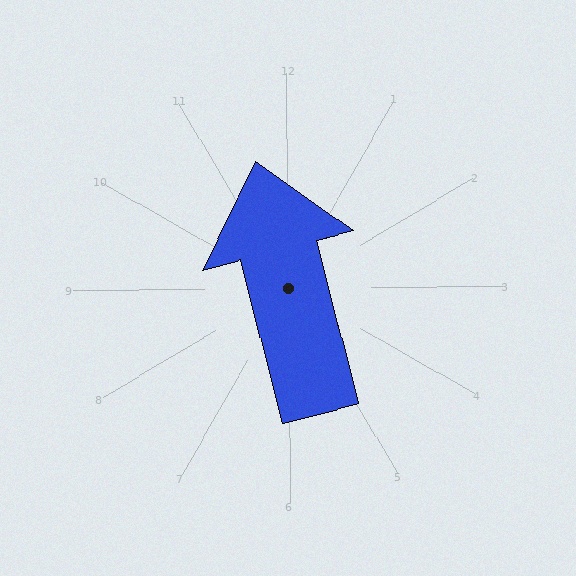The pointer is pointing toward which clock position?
Roughly 12 o'clock.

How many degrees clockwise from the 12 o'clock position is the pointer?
Approximately 346 degrees.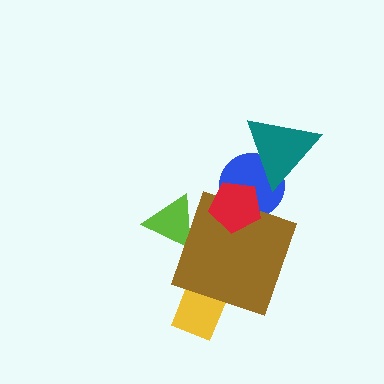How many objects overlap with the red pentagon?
2 objects overlap with the red pentagon.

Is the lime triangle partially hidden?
Yes, it is partially covered by another shape.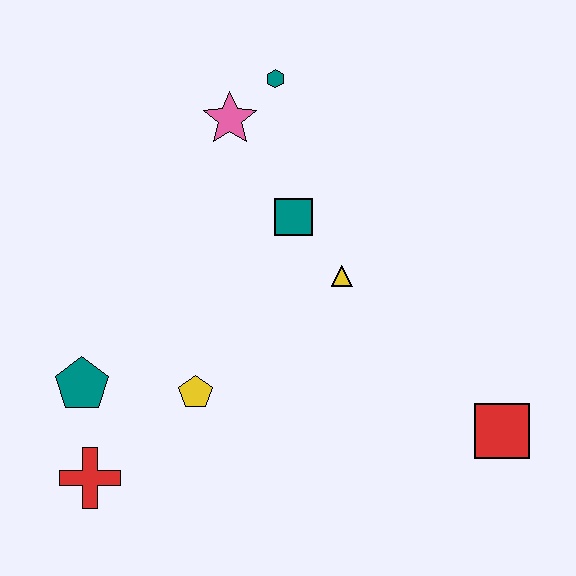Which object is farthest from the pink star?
The red square is farthest from the pink star.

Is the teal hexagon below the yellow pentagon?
No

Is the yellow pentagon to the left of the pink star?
Yes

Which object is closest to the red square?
The yellow triangle is closest to the red square.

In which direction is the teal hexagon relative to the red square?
The teal hexagon is above the red square.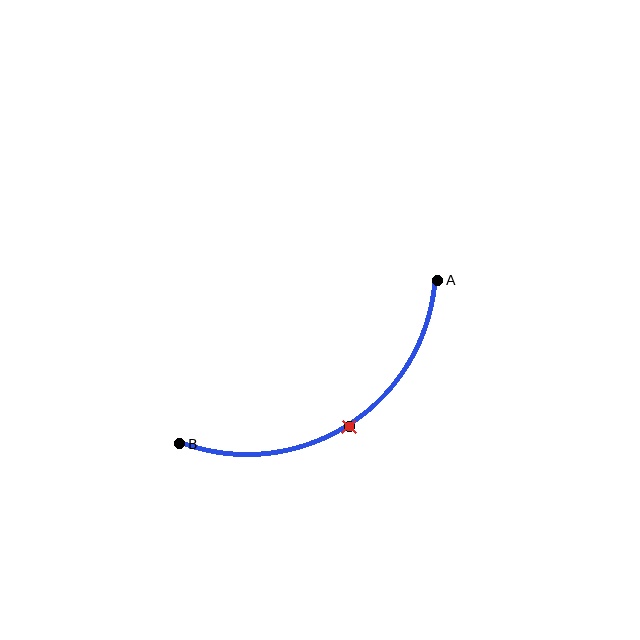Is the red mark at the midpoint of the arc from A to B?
Yes. The red mark lies on the arc at equal arc-length from both A and B — it is the arc midpoint.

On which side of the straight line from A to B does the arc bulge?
The arc bulges below the straight line connecting A and B.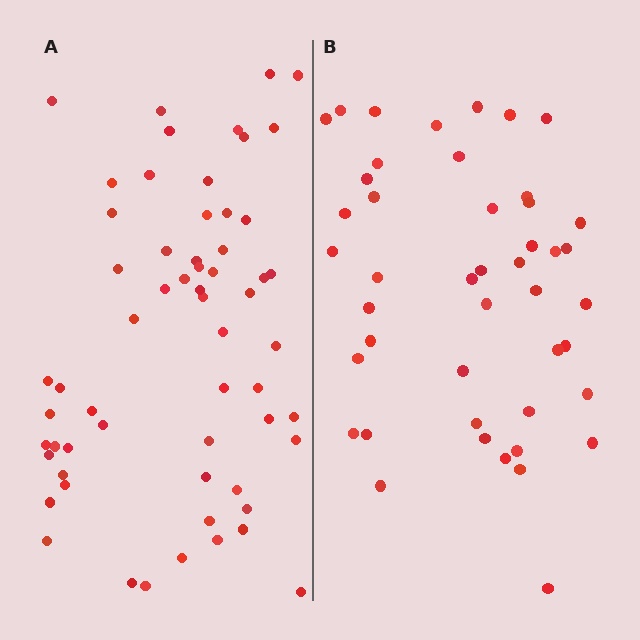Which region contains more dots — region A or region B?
Region A (the left region) has more dots.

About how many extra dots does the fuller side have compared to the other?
Region A has approximately 15 more dots than region B.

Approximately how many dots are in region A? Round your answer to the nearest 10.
About 60 dots.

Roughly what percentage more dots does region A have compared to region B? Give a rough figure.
About 35% more.